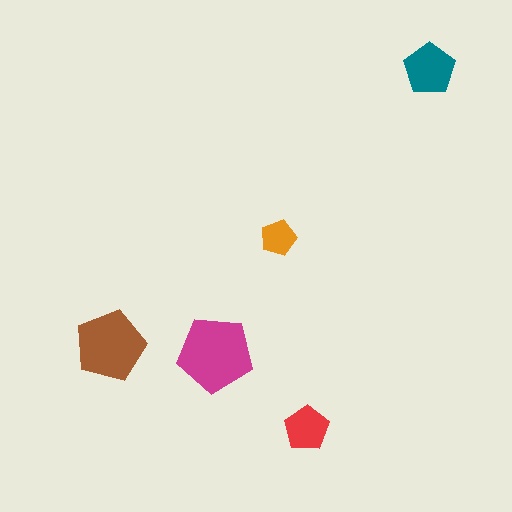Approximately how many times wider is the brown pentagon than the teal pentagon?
About 1.5 times wider.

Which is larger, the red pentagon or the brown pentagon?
The brown one.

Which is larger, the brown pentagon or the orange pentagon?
The brown one.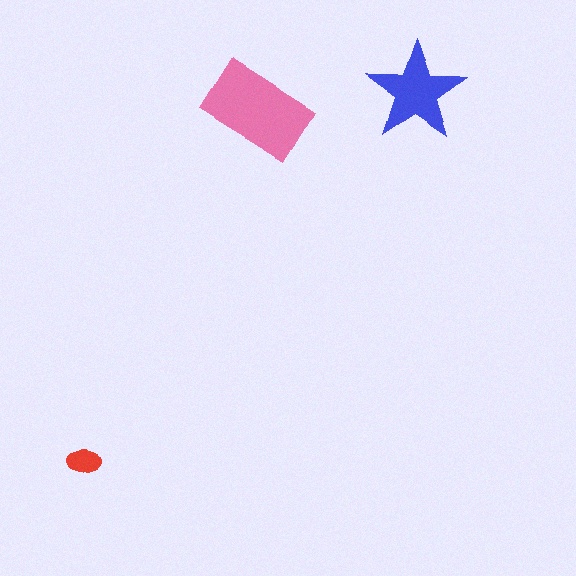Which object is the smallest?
The red ellipse.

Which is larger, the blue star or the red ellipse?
The blue star.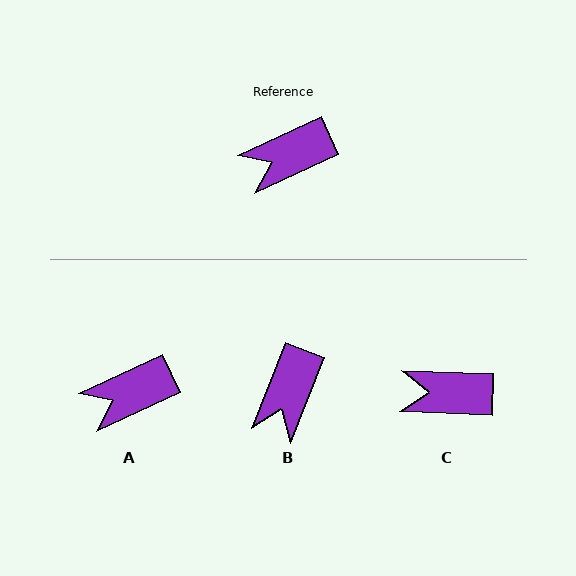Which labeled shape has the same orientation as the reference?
A.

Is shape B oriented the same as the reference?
No, it is off by about 44 degrees.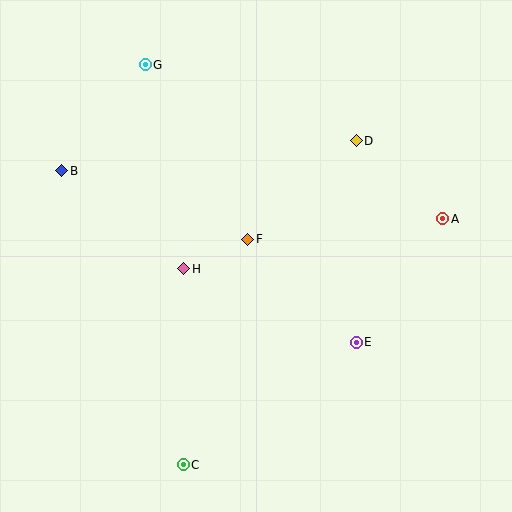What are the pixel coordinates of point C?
Point C is at (183, 465).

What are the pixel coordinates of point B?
Point B is at (62, 171).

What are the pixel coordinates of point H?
Point H is at (184, 269).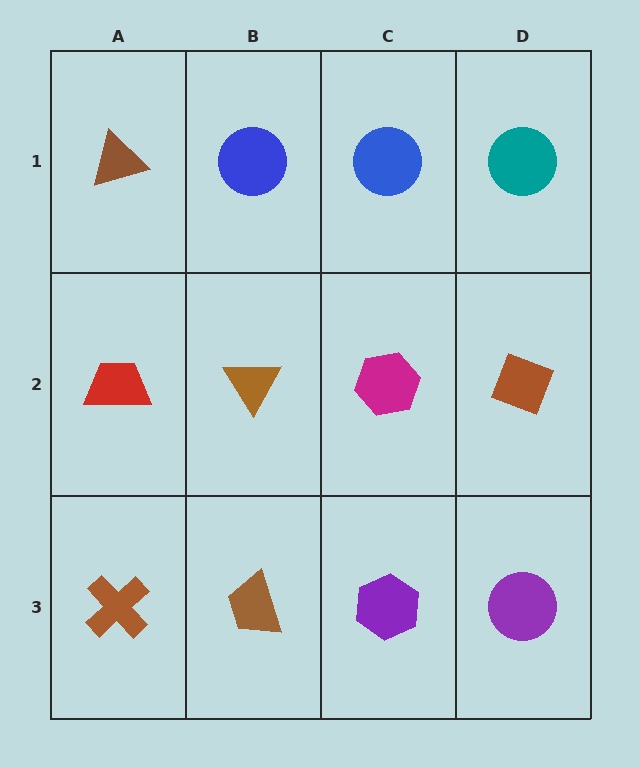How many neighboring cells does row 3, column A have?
2.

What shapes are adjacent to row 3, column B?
A brown triangle (row 2, column B), a brown cross (row 3, column A), a purple hexagon (row 3, column C).